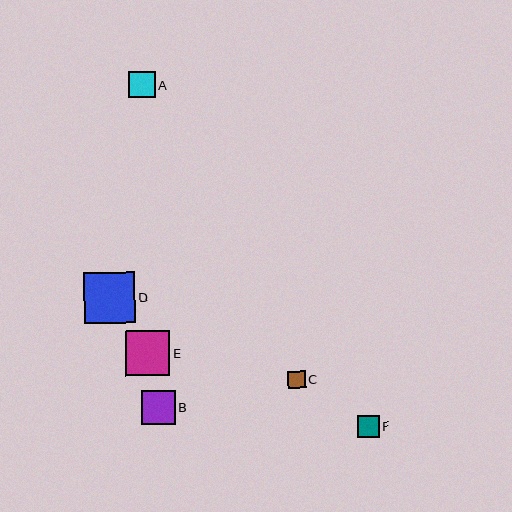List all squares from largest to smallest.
From largest to smallest: D, E, B, A, F, C.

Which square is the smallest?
Square C is the smallest with a size of approximately 18 pixels.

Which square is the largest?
Square D is the largest with a size of approximately 51 pixels.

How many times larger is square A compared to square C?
Square A is approximately 1.5 times the size of square C.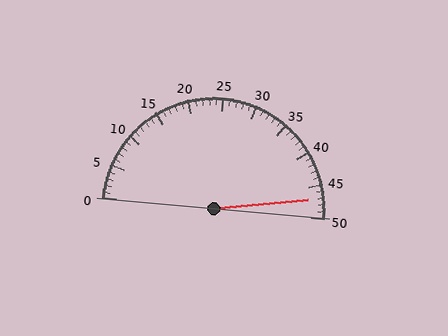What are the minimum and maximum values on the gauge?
The gauge ranges from 0 to 50.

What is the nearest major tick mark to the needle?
The nearest major tick mark is 45.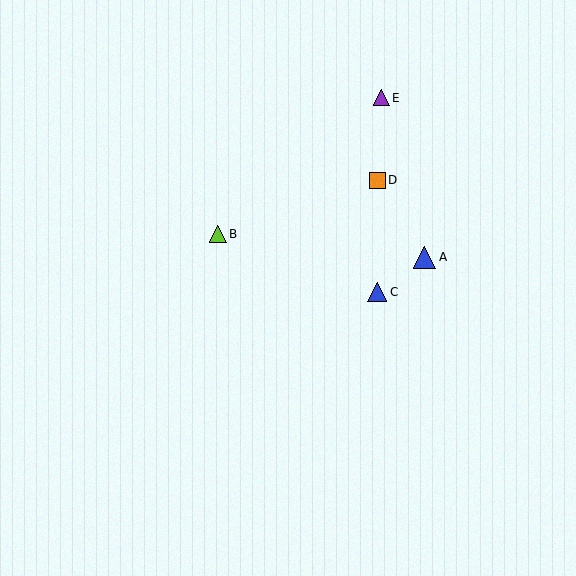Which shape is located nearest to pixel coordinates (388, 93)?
The purple triangle (labeled E) at (381, 98) is nearest to that location.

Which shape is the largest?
The blue triangle (labeled A) is the largest.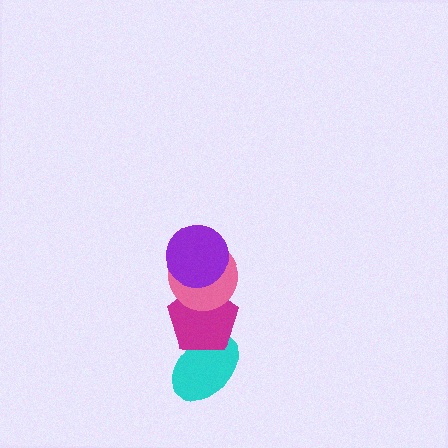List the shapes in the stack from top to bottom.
From top to bottom: the purple circle, the pink circle, the magenta pentagon, the cyan ellipse.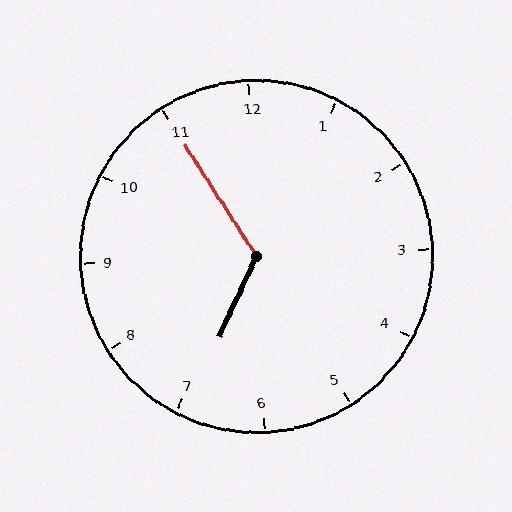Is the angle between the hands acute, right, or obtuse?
It is obtuse.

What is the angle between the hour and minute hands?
Approximately 122 degrees.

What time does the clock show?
6:55.